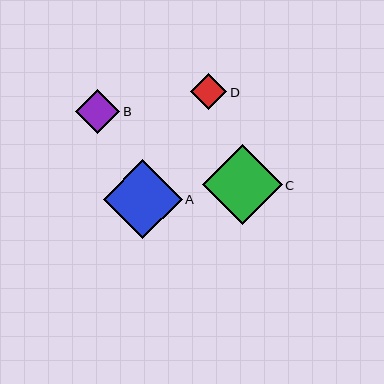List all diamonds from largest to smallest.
From largest to smallest: C, A, B, D.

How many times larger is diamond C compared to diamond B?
Diamond C is approximately 1.8 times the size of diamond B.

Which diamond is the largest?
Diamond C is the largest with a size of approximately 80 pixels.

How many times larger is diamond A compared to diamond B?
Diamond A is approximately 1.8 times the size of diamond B.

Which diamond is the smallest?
Diamond D is the smallest with a size of approximately 36 pixels.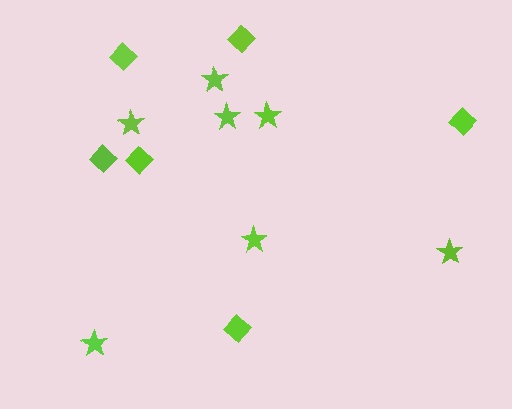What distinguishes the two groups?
There are 2 groups: one group of stars (7) and one group of diamonds (6).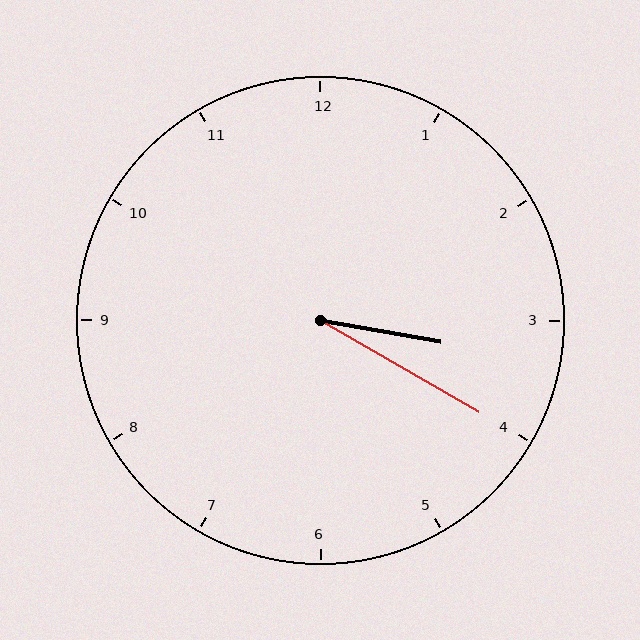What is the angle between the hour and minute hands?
Approximately 20 degrees.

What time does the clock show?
3:20.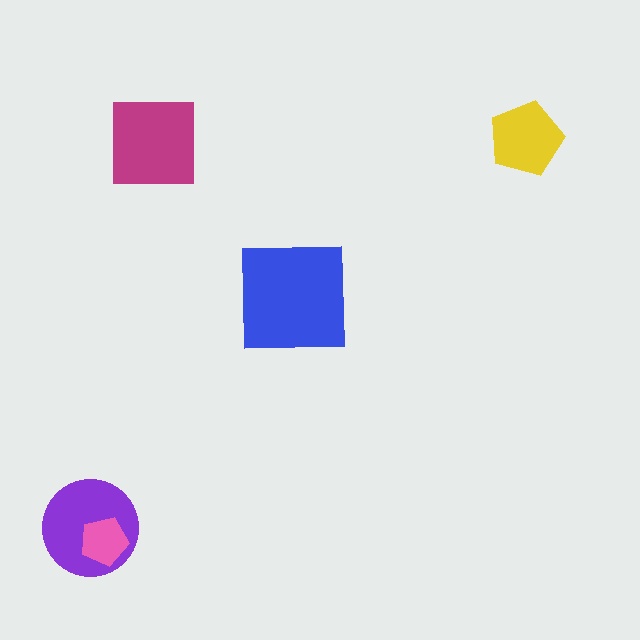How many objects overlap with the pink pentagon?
1 object overlaps with the pink pentagon.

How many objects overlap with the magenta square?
0 objects overlap with the magenta square.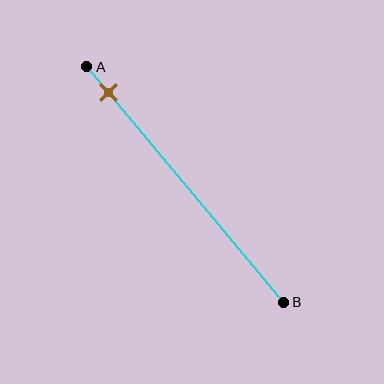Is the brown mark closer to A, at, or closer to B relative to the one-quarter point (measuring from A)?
The brown mark is closer to point A than the one-quarter point of segment AB.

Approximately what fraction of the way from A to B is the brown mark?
The brown mark is approximately 10% of the way from A to B.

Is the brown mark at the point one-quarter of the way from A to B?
No, the mark is at about 10% from A, not at the 25% one-quarter point.